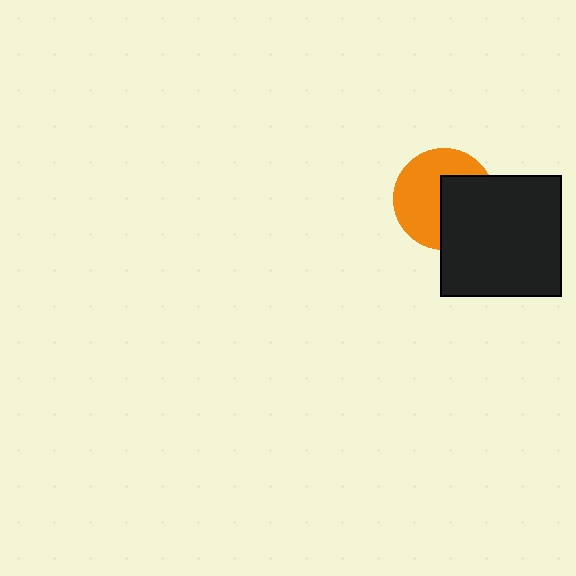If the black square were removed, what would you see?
You would see the complete orange circle.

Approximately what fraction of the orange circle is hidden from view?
Roughly 43% of the orange circle is hidden behind the black square.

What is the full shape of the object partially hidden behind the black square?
The partially hidden object is an orange circle.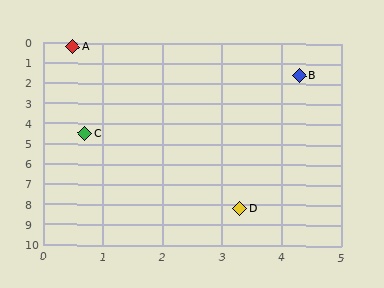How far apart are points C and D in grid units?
Points C and D are about 4.5 grid units apart.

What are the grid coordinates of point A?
Point A is at approximately (0.5, 0.2).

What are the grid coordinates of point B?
Point B is at approximately (4.3, 1.6).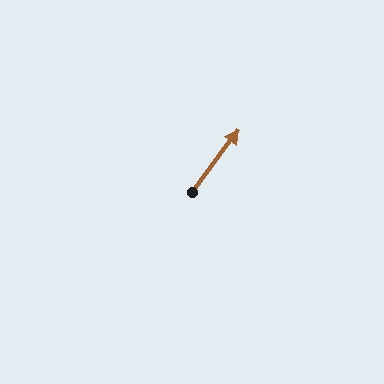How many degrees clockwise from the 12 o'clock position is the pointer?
Approximately 37 degrees.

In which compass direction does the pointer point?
Northeast.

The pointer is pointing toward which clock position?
Roughly 1 o'clock.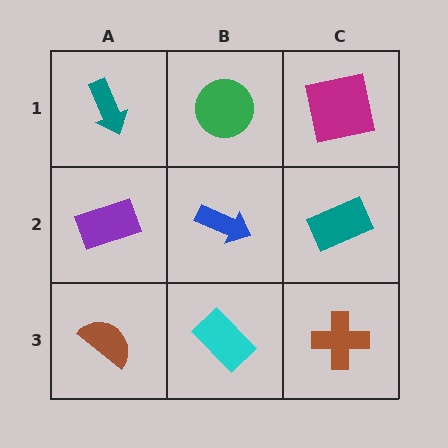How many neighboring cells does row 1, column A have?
2.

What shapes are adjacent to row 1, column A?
A purple rectangle (row 2, column A), a green circle (row 1, column B).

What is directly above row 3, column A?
A purple rectangle.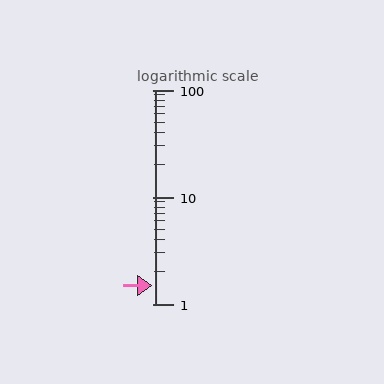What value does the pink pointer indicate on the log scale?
The pointer indicates approximately 1.5.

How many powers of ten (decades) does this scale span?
The scale spans 2 decades, from 1 to 100.